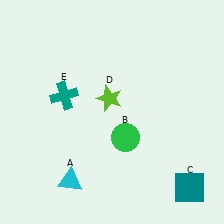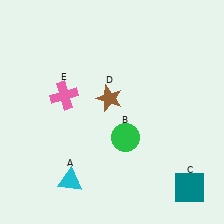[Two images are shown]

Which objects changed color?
D changed from lime to brown. E changed from teal to pink.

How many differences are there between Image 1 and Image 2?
There are 2 differences between the two images.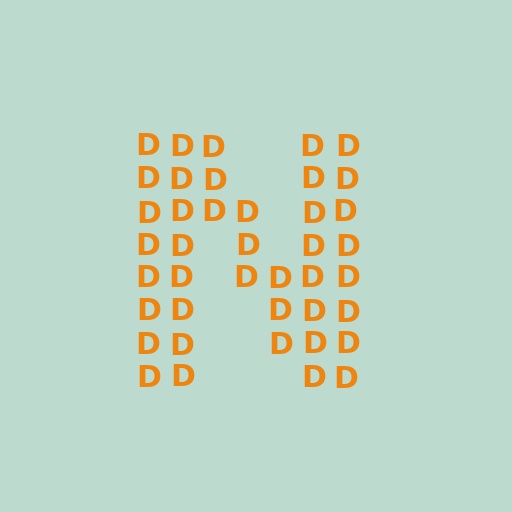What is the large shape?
The large shape is the letter N.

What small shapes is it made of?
It is made of small letter D's.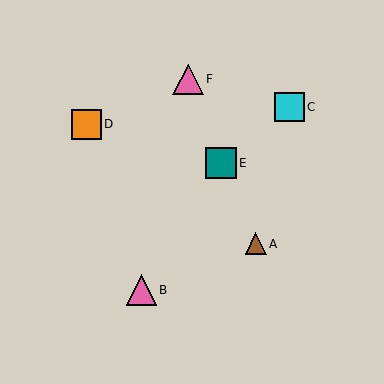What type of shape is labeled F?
Shape F is a pink triangle.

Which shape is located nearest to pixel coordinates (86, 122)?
The orange square (labeled D) at (86, 124) is nearest to that location.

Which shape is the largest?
The teal square (labeled E) is the largest.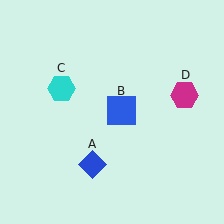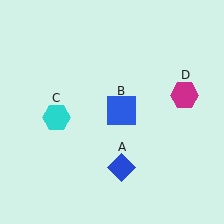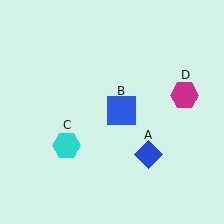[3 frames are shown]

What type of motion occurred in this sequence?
The blue diamond (object A), cyan hexagon (object C) rotated counterclockwise around the center of the scene.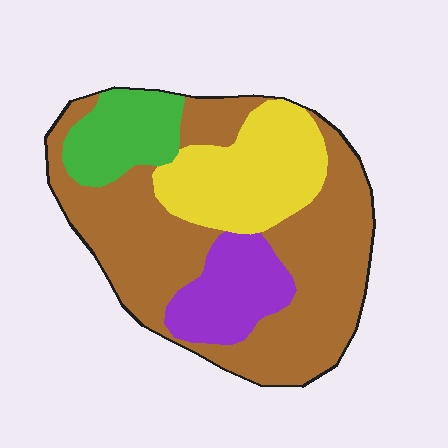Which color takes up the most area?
Brown, at roughly 55%.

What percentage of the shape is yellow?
Yellow takes up less than a quarter of the shape.